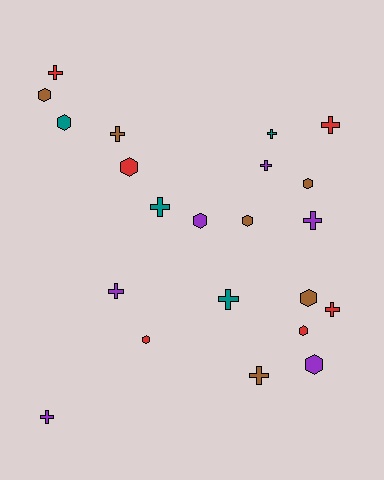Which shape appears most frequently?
Cross, with 12 objects.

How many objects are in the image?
There are 22 objects.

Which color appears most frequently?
Brown, with 6 objects.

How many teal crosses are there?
There are 3 teal crosses.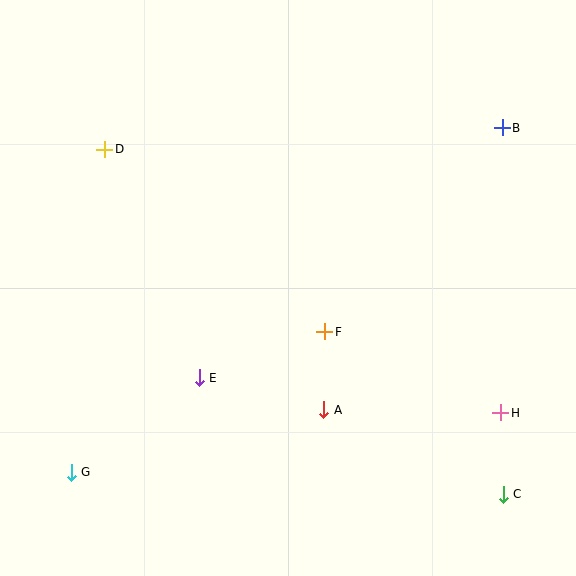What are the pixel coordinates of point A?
Point A is at (324, 410).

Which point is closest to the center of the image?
Point F at (325, 332) is closest to the center.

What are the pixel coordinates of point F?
Point F is at (325, 332).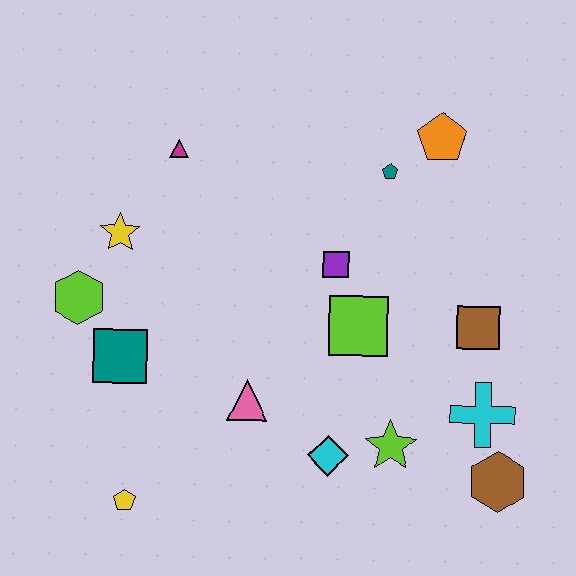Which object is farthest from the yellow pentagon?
The orange pentagon is farthest from the yellow pentagon.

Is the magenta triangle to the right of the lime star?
No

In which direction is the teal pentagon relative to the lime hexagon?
The teal pentagon is to the right of the lime hexagon.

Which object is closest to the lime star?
The cyan diamond is closest to the lime star.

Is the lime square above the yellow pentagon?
Yes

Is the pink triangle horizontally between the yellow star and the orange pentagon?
Yes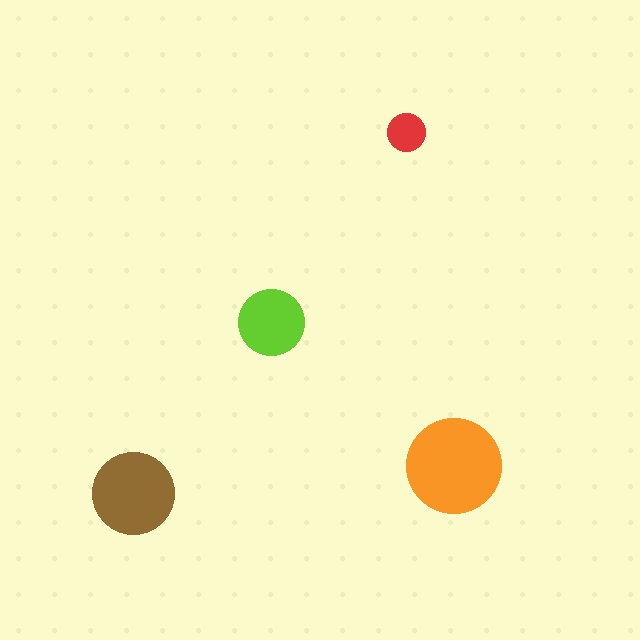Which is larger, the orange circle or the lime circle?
The orange one.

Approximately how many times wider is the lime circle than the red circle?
About 1.5 times wider.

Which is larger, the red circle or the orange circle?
The orange one.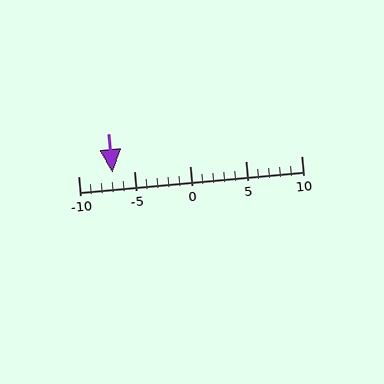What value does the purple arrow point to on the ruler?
The purple arrow points to approximately -7.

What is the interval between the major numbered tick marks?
The major tick marks are spaced 5 units apart.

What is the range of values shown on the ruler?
The ruler shows values from -10 to 10.